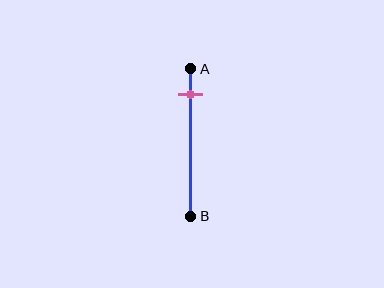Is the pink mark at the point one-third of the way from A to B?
No, the mark is at about 15% from A, not at the 33% one-third point.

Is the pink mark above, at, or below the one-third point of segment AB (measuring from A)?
The pink mark is above the one-third point of segment AB.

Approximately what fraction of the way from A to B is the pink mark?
The pink mark is approximately 15% of the way from A to B.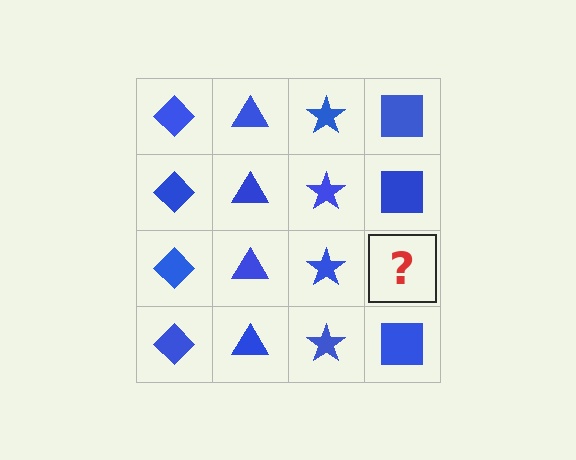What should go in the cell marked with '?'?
The missing cell should contain a blue square.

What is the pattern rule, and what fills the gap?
The rule is that each column has a consistent shape. The gap should be filled with a blue square.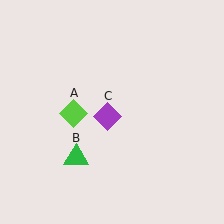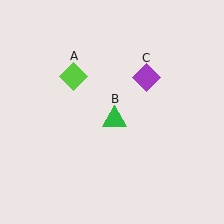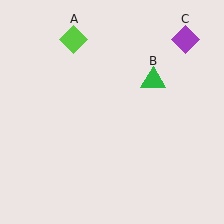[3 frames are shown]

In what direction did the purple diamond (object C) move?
The purple diamond (object C) moved up and to the right.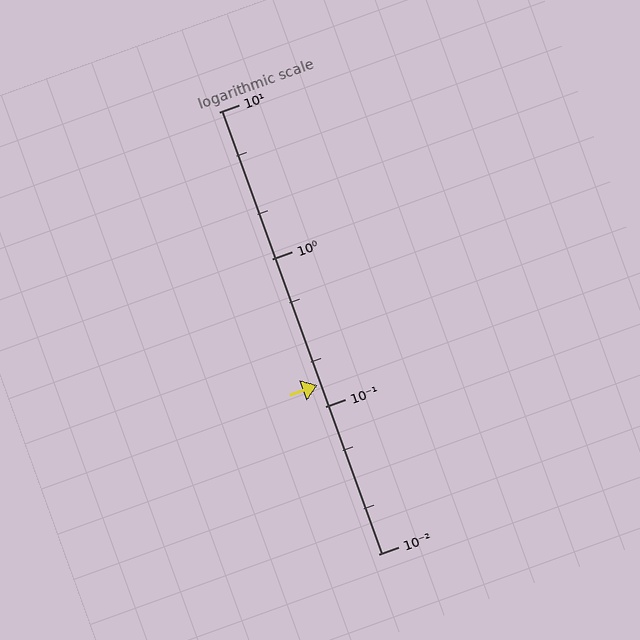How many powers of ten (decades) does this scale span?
The scale spans 3 decades, from 0.01 to 10.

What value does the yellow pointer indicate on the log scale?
The pointer indicates approximately 0.14.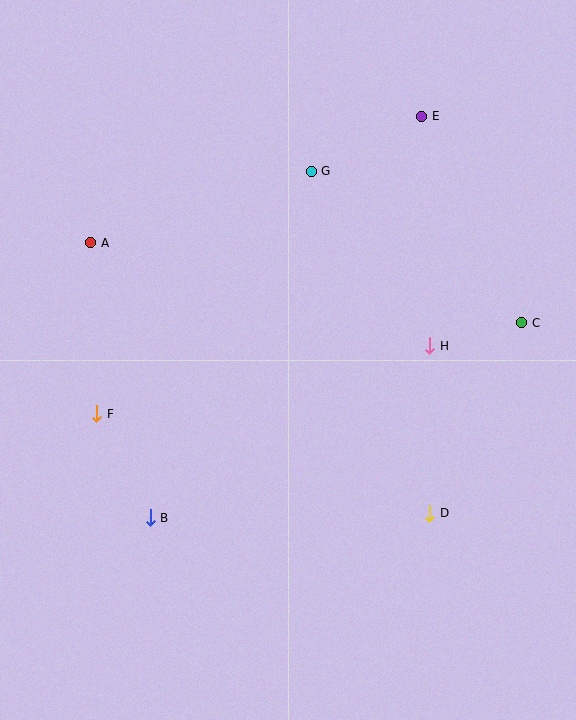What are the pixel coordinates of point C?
Point C is at (522, 323).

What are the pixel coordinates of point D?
Point D is at (430, 514).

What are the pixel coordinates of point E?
Point E is at (422, 116).